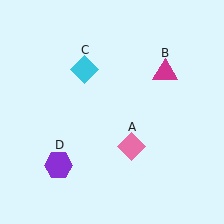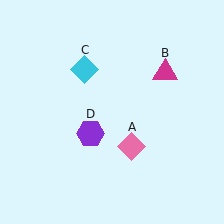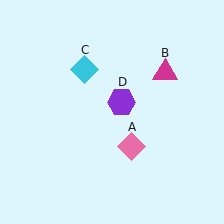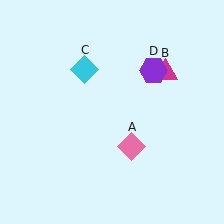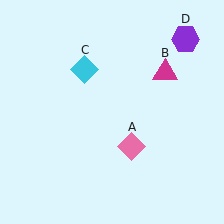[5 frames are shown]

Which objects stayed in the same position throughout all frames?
Pink diamond (object A) and magenta triangle (object B) and cyan diamond (object C) remained stationary.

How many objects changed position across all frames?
1 object changed position: purple hexagon (object D).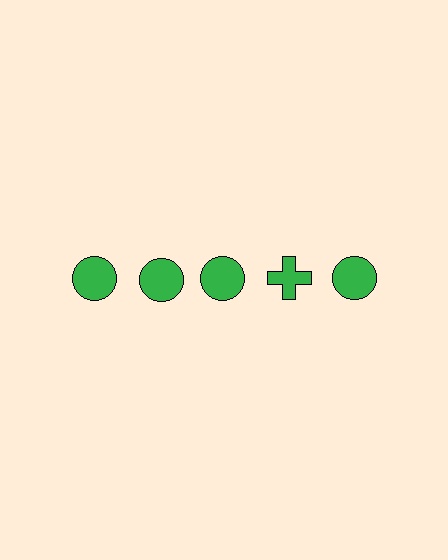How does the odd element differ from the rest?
It has a different shape: cross instead of circle.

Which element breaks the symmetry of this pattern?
The green cross in the top row, second from right column breaks the symmetry. All other shapes are green circles.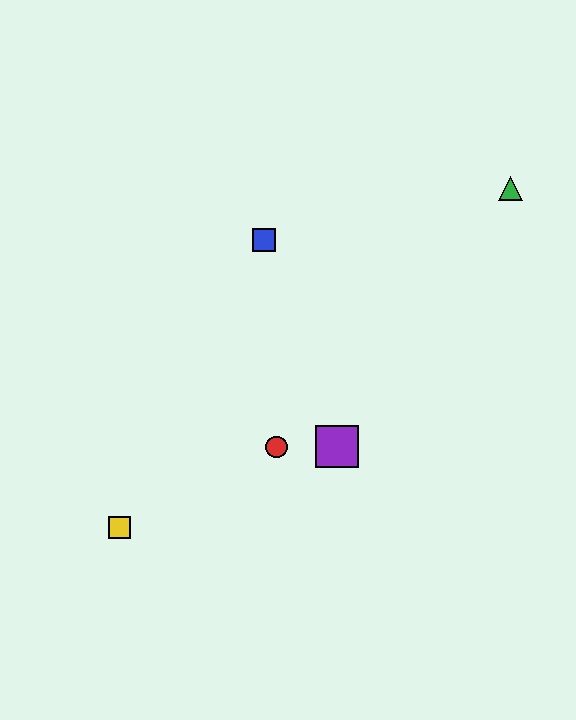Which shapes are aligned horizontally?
The red circle, the purple square are aligned horizontally.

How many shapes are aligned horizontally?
2 shapes (the red circle, the purple square) are aligned horizontally.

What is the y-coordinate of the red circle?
The red circle is at y≈447.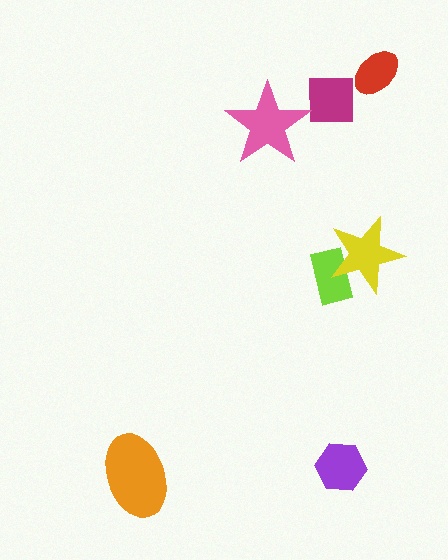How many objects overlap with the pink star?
0 objects overlap with the pink star.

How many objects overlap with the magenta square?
0 objects overlap with the magenta square.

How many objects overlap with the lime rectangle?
1 object overlaps with the lime rectangle.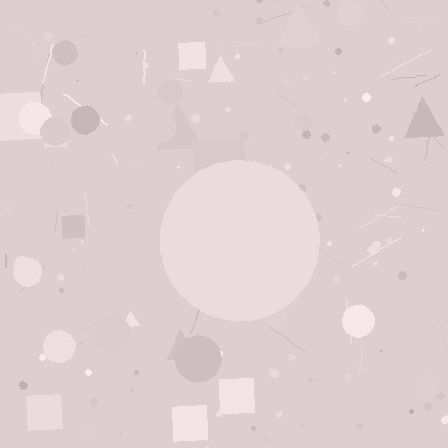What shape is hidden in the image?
A circle is hidden in the image.